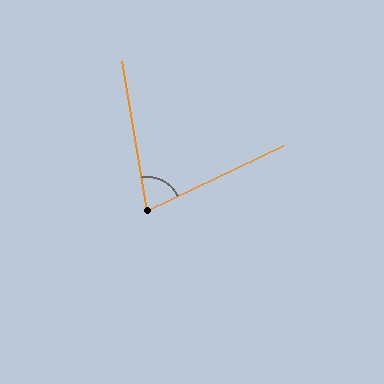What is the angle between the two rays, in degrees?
Approximately 74 degrees.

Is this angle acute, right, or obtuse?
It is acute.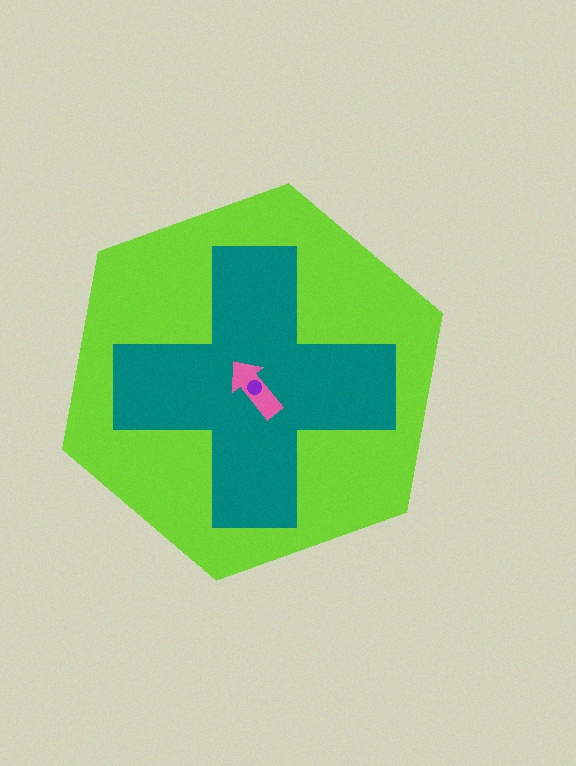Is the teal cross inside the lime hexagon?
Yes.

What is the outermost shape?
The lime hexagon.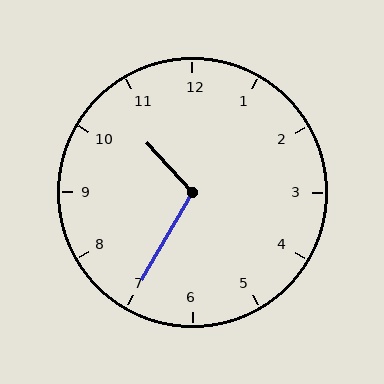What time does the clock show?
10:35.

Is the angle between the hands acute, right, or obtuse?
It is obtuse.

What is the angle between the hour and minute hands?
Approximately 108 degrees.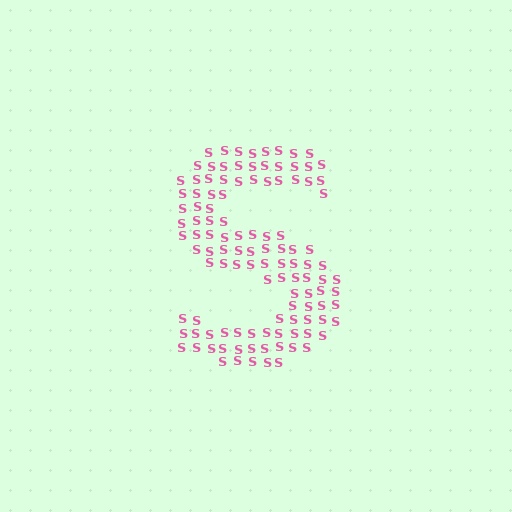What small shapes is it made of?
It is made of small letter S's.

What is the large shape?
The large shape is the letter S.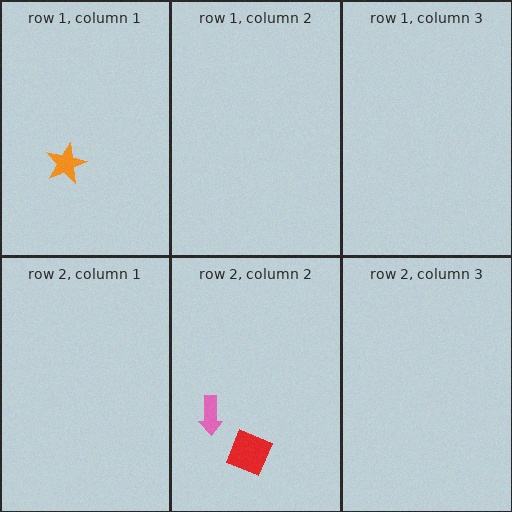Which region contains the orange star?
The row 1, column 1 region.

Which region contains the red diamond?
The row 2, column 2 region.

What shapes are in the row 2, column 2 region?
The red diamond, the pink arrow.